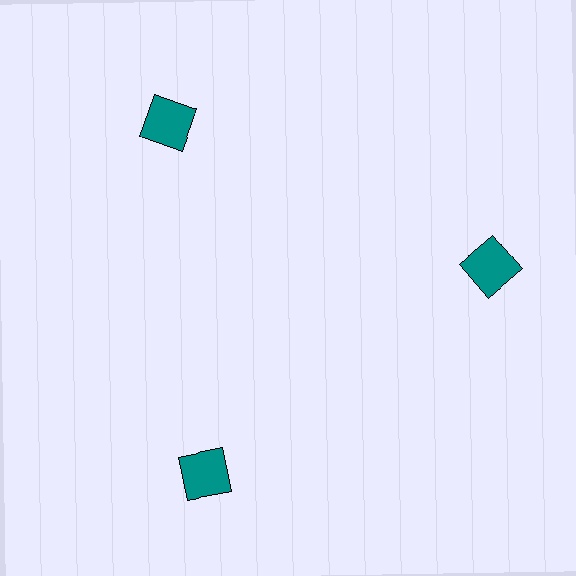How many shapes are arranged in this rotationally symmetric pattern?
There are 3 shapes, arranged in 3 groups of 1.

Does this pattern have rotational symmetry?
Yes, this pattern has 3-fold rotational symmetry. It looks the same after rotating 120 degrees around the center.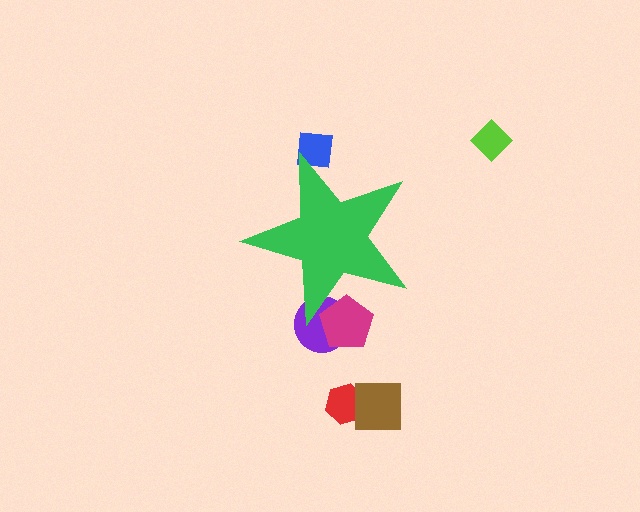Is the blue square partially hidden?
Yes, the blue square is partially hidden behind the green star.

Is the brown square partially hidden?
No, the brown square is fully visible.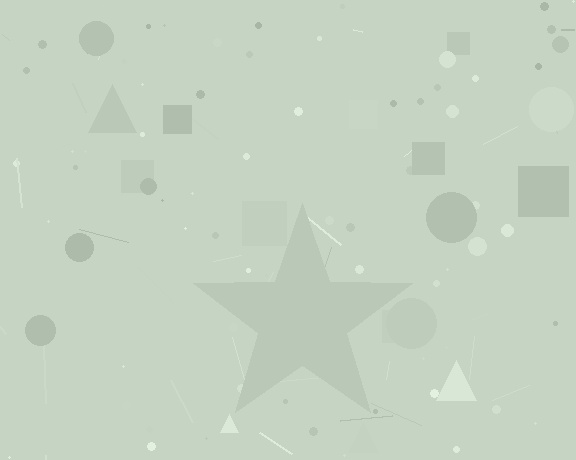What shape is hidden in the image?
A star is hidden in the image.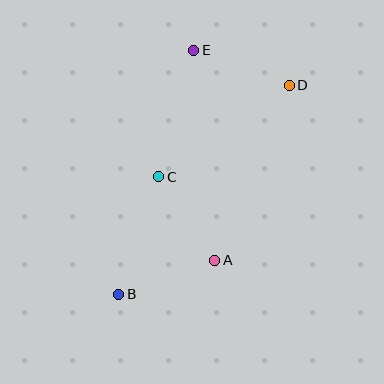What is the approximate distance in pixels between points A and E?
The distance between A and E is approximately 211 pixels.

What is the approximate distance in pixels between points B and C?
The distance between B and C is approximately 124 pixels.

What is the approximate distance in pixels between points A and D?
The distance between A and D is approximately 190 pixels.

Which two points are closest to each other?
Points A and C are closest to each other.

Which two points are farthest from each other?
Points B and D are farthest from each other.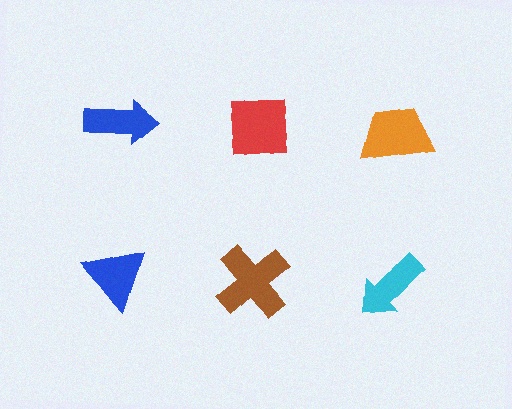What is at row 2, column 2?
A brown cross.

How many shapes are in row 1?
3 shapes.